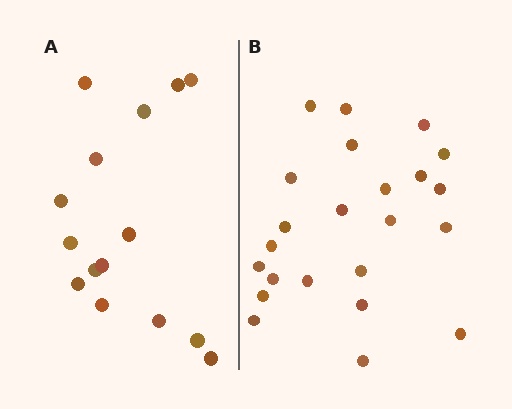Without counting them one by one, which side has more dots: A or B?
Region B (the right region) has more dots.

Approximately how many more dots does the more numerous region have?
Region B has roughly 8 or so more dots than region A.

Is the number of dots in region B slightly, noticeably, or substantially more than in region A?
Region B has substantially more. The ratio is roughly 1.5 to 1.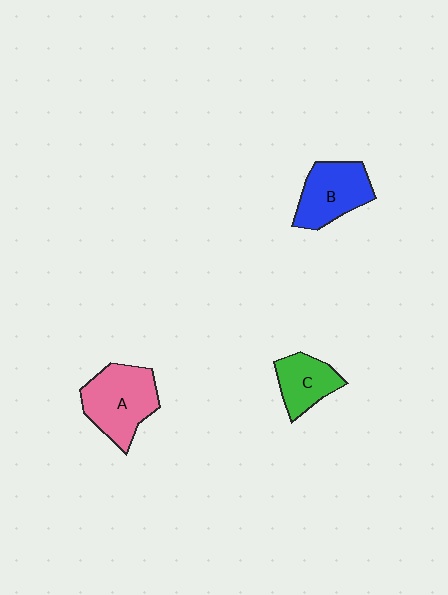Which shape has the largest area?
Shape A (pink).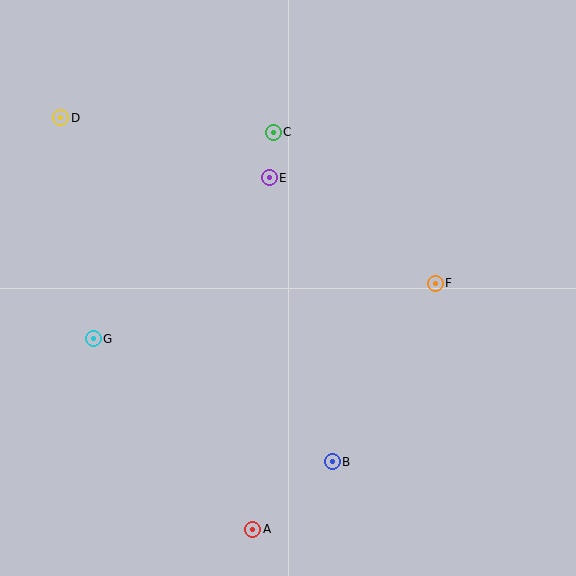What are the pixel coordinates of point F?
Point F is at (435, 283).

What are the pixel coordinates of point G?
Point G is at (93, 339).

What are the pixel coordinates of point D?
Point D is at (61, 118).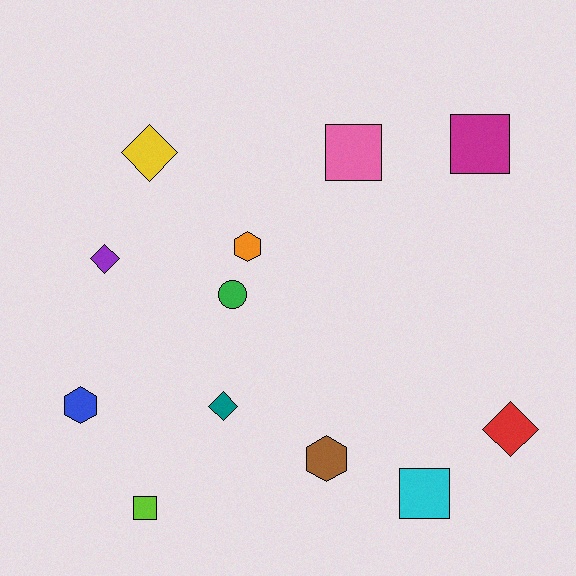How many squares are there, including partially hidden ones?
There are 4 squares.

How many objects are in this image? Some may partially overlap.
There are 12 objects.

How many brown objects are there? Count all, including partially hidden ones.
There is 1 brown object.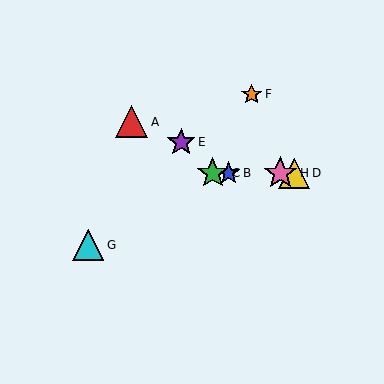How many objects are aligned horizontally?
4 objects (B, C, D, H) are aligned horizontally.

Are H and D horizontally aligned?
Yes, both are at y≈173.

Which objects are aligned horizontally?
Objects B, C, D, H are aligned horizontally.